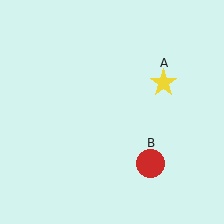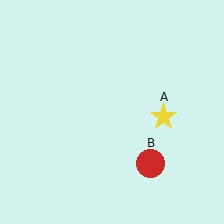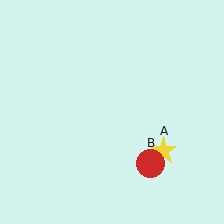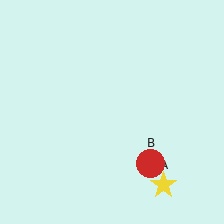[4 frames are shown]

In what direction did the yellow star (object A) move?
The yellow star (object A) moved down.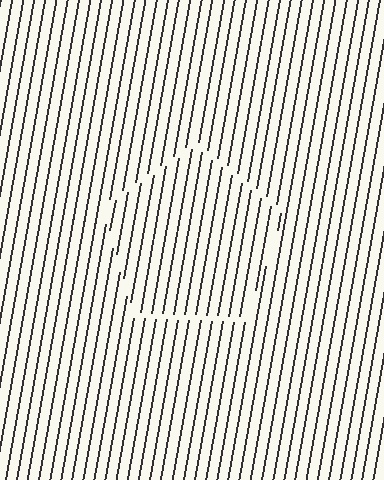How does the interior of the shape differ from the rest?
The interior of the shape contains the same grating, shifted by half a period — the contour is defined by the phase discontinuity where line-ends from the inner and outer gratings abut.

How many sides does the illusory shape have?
5 sides — the line-ends trace a pentagon.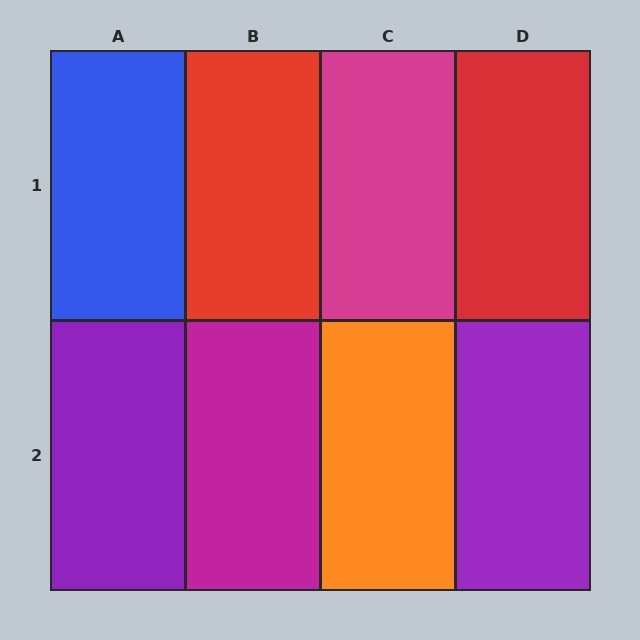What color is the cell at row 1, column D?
Red.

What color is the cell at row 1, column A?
Blue.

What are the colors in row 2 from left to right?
Purple, magenta, orange, purple.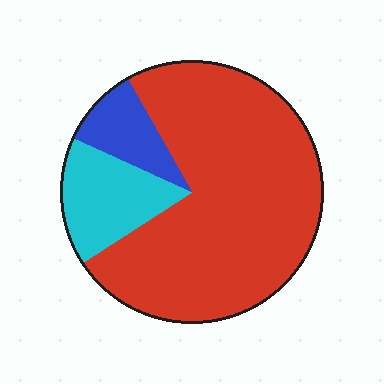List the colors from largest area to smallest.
From largest to smallest: red, cyan, blue.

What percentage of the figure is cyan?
Cyan covers roughly 15% of the figure.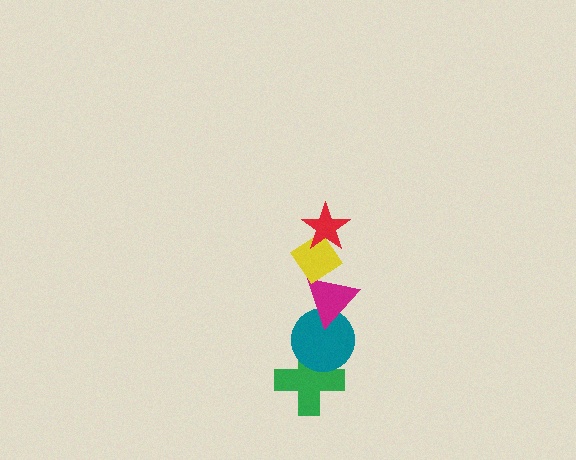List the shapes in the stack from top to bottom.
From top to bottom: the red star, the yellow diamond, the magenta triangle, the teal circle, the green cross.